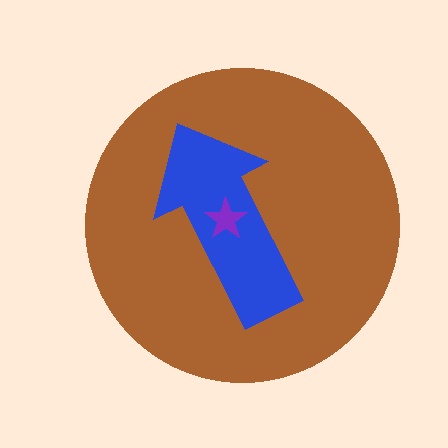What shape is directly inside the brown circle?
The blue arrow.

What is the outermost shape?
The brown circle.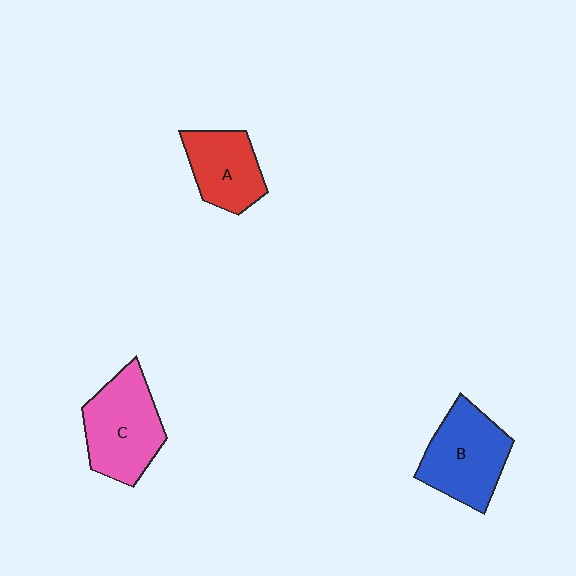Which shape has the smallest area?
Shape A (red).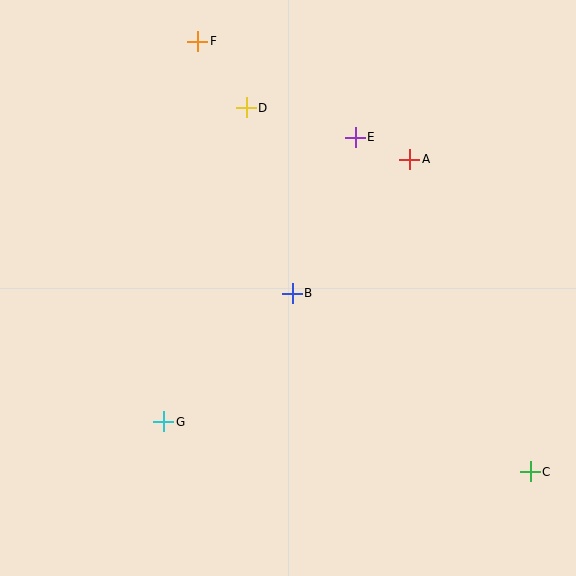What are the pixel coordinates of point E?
Point E is at (355, 138).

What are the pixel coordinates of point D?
Point D is at (246, 108).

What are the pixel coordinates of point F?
Point F is at (198, 41).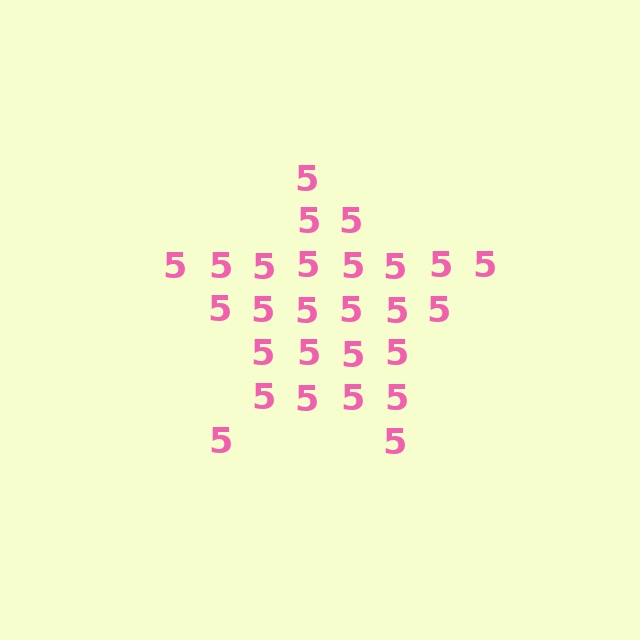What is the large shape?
The large shape is a star.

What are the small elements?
The small elements are digit 5's.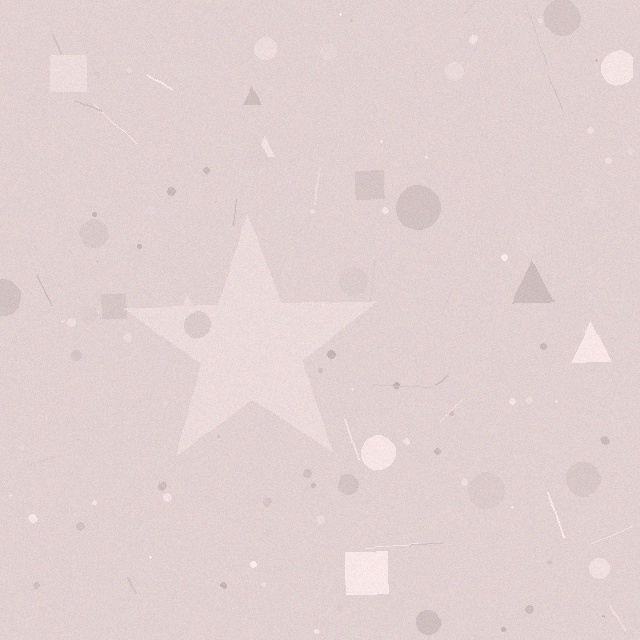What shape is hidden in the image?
A star is hidden in the image.